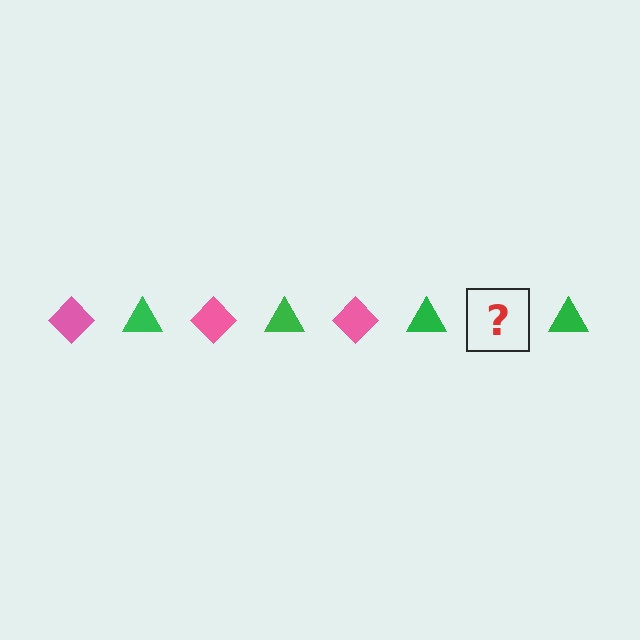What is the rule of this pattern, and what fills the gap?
The rule is that the pattern alternates between pink diamond and green triangle. The gap should be filled with a pink diamond.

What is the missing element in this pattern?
The missing element is a pink diamond.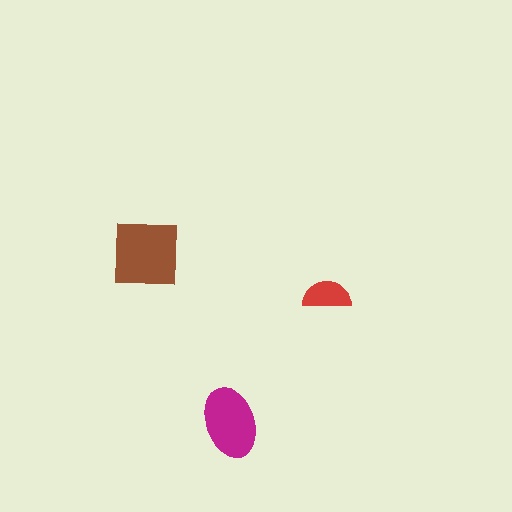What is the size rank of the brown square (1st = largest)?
1st.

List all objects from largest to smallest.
The brown square, the magenta ellipse, the red semicircle.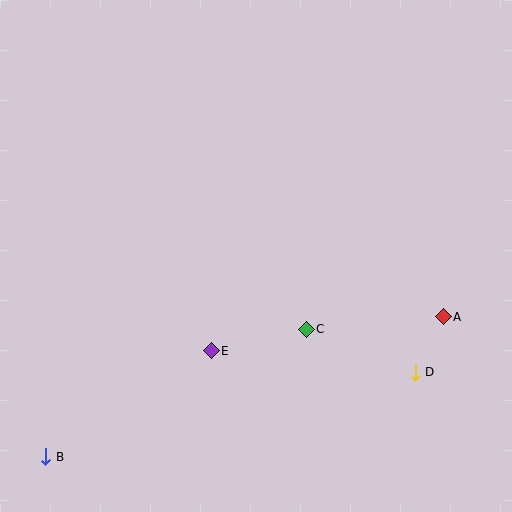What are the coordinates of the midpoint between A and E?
The midpoint between A and E is at (327, 334).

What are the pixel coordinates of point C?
Point C is at (306, 329).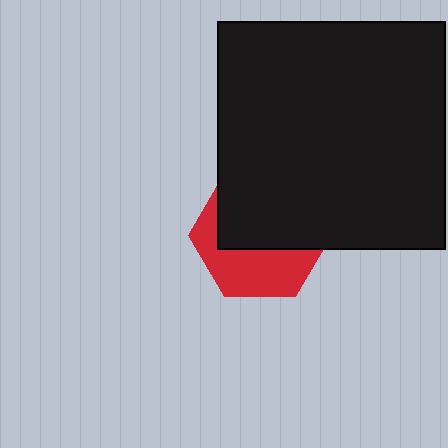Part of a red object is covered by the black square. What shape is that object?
It is a hexagon.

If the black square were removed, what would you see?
You would see the complete red hexagon.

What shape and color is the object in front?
The object in front is a black square.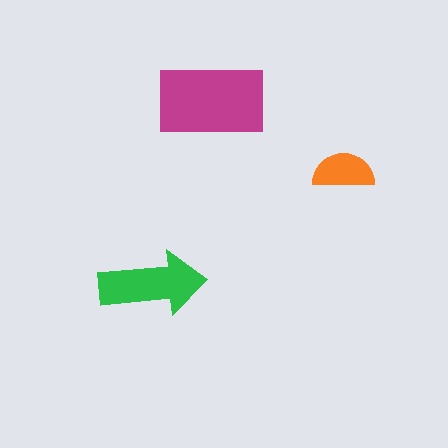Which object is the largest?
The magenta rectangle.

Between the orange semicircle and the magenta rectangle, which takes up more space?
The magenta rectangle.